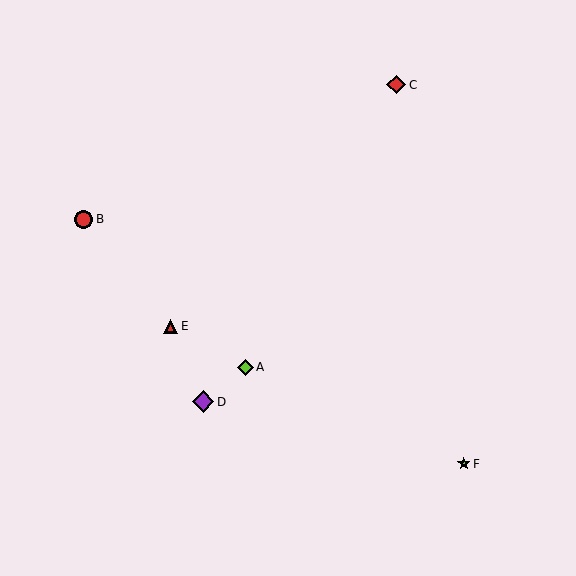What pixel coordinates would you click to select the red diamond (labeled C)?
Click at (396, 85) to select the red diamond C.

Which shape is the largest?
The purple diamond (labeled D) is the largest.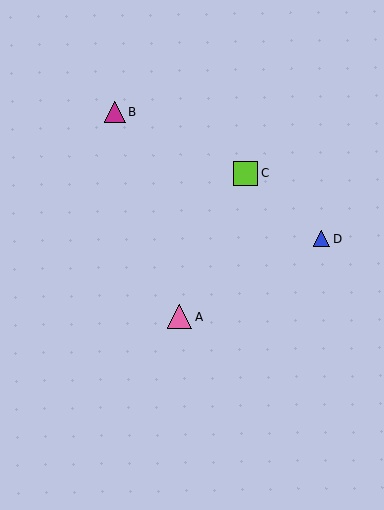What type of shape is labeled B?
Shape B is a magenta triangle.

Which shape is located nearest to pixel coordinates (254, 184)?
The lime square (labeled C) at (245, 174) is nearest to that location.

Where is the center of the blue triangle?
The center of the blue triangle is at (321, 239).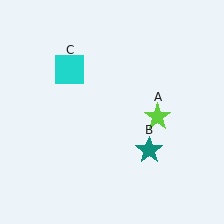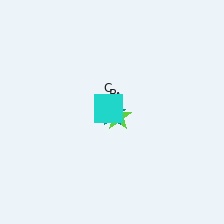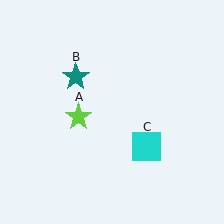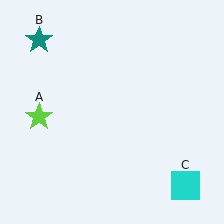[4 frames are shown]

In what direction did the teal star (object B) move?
The teal star (object B) moved up and to the left.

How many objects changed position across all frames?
3 objects changed position: lime star (object A), teal star (object B), cyan square (object C).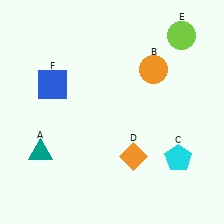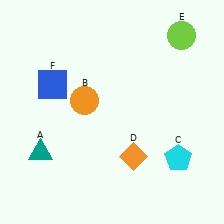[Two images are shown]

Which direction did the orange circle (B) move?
The orange circle (B) moved left.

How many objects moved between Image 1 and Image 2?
1 object moved between the two images.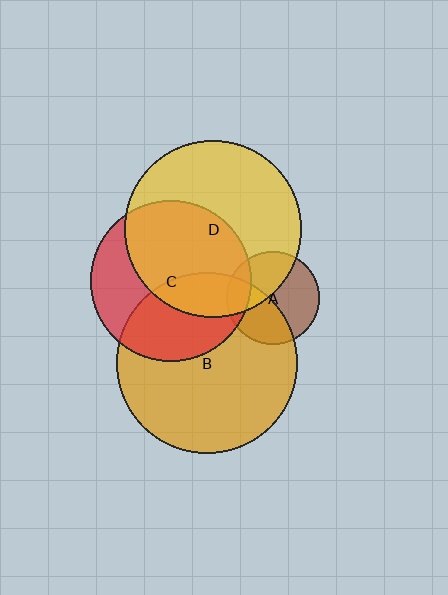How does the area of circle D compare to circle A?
Approximately 3.6 times.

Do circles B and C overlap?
Yes.